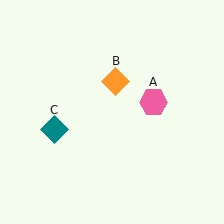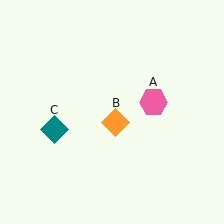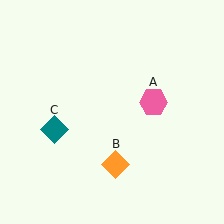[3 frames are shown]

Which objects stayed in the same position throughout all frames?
Pink hexagon (object A) and teal diamond (object C) remained stationary.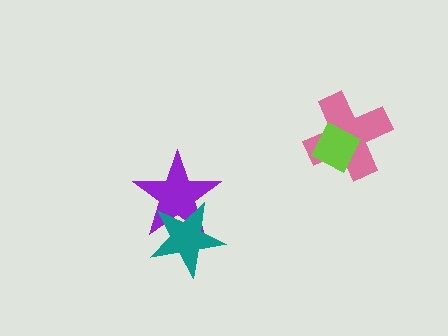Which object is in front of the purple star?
The teal star is in front of the purple star.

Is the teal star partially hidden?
No, no other shape covers it.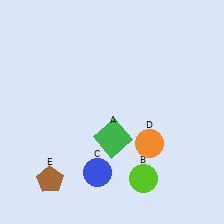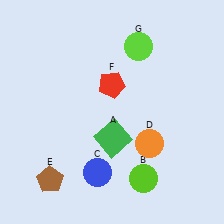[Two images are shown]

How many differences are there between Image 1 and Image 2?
There are 2 differences between the two images.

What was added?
A red pentagon (F), a lime circle (G) were added in Image 2.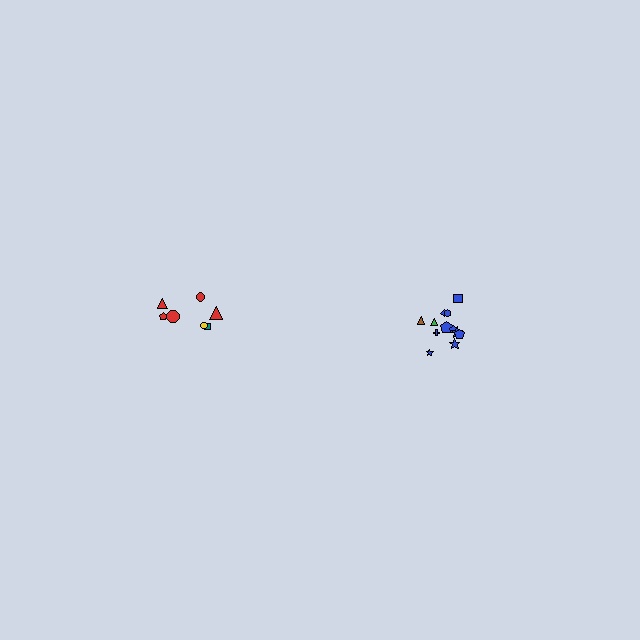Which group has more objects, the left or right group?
The right group.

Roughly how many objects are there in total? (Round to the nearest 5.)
Roughly 20 objects in total.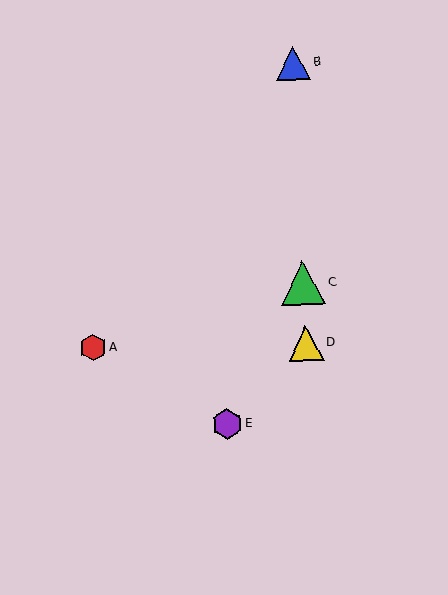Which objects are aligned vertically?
Objects B, C, D are aligned vertically.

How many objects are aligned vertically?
3 objects (B, C, D) are aligned vertically.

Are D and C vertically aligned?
Yes, both are at x≈306.